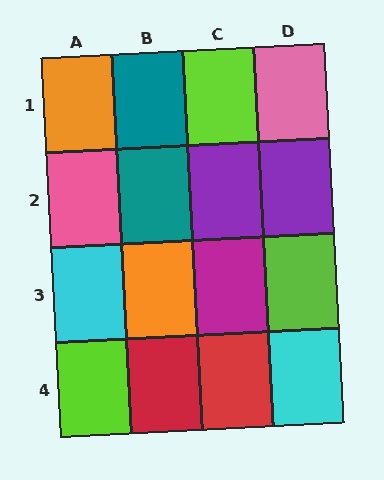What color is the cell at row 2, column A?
Pink.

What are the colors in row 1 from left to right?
Orange, teal, lime, pink.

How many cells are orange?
2 cells are orange.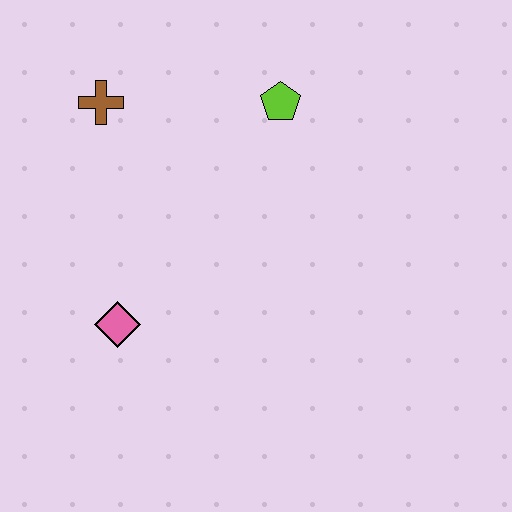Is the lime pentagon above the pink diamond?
Yes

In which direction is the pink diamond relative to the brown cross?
The pink diamond is below the brown cross.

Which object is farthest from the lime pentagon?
The pink diamond is farthest from the lime pentagon.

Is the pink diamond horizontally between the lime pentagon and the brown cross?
Yes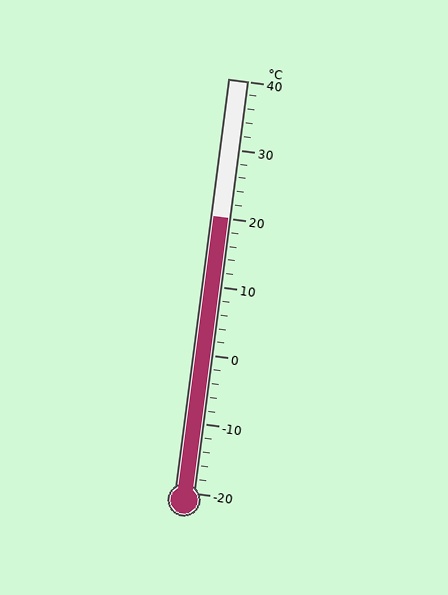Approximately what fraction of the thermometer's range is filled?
The thermometer is filled to approximately 65% of its range.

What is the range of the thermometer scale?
The thermometer scale ranges from -20°C to 40°C.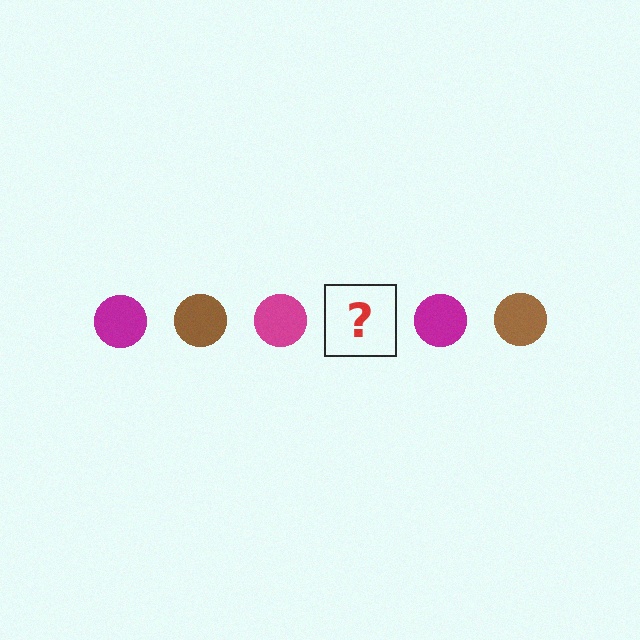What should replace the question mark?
The question mark should be replaced with a brown circle.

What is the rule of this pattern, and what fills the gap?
The rule is that the pattern cycles through magenta, brown circles. The gap should be filled with a brown circle.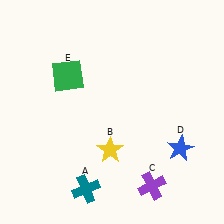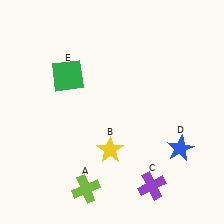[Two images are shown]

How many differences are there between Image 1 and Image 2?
There is 1 difference between the two images.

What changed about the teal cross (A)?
In Image 1, A is teal. In Image 2, it changed to lime.